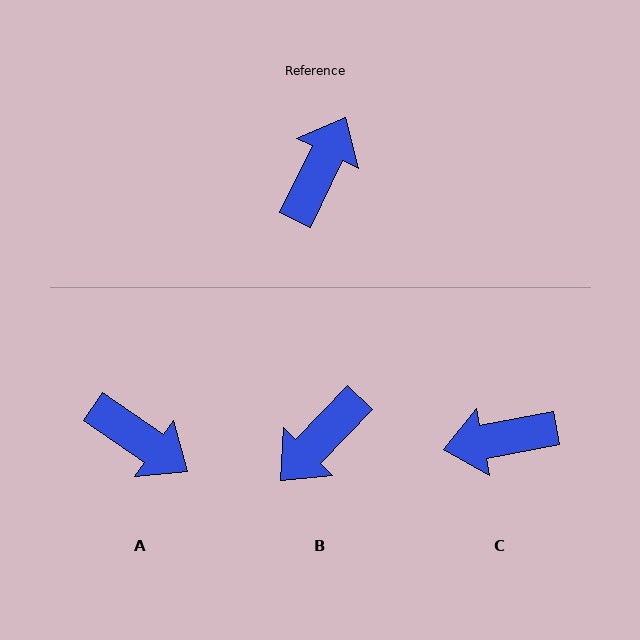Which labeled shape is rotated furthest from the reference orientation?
B, about 162 degrees away.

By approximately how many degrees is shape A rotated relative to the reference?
Approximately 99 degrees clockwise.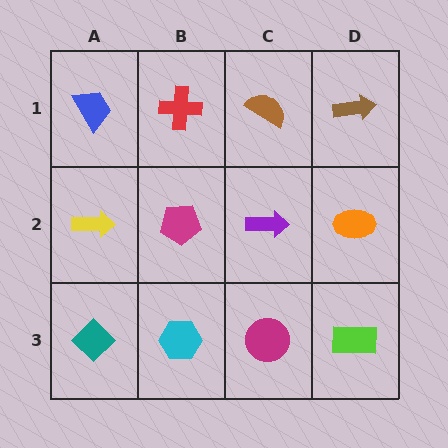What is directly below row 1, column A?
A yellow arrow.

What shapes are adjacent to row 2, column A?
A blue trapezoid (row 1, column A), a teal diamond (row 3, column A), a magenta pentagon (row 2, column B).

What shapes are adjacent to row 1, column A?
A yellow arrow (row 2, column A), a red cross (row 1, column B).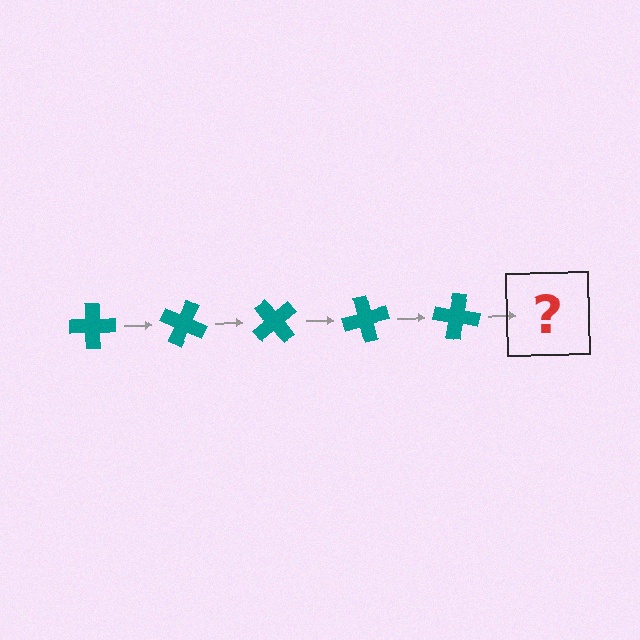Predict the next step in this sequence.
The next step is a teal cross rotated 125 degrees.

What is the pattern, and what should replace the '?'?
The pattern is that the cross rotates 25 degrees each step. The '?' should be a teal cross rotated 125 degrees.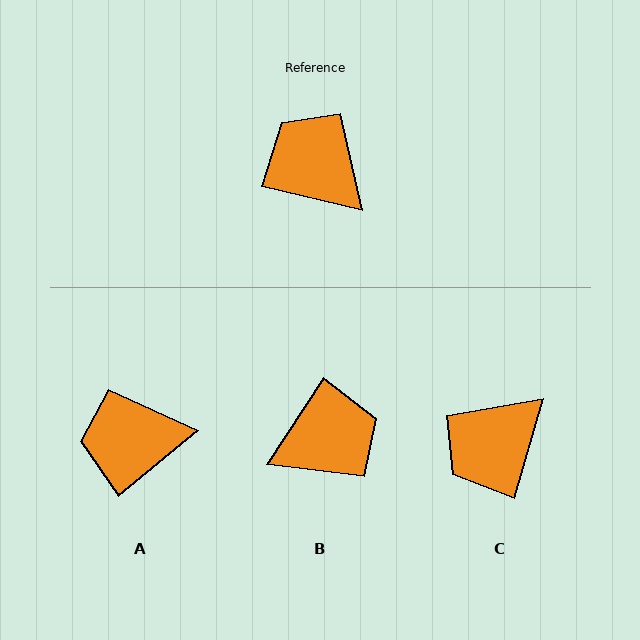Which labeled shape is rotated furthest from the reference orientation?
B, about 110 degrees away.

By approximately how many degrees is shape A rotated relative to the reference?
Approximately 53 degrees counter-clockwise.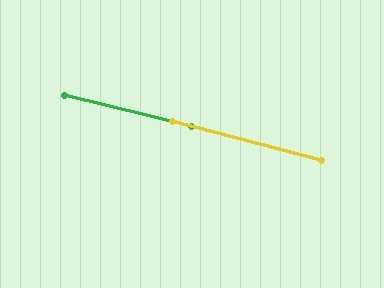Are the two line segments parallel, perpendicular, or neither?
Parallel — their directions differ by only 1.1°.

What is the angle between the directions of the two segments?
Approximately 1 degree.